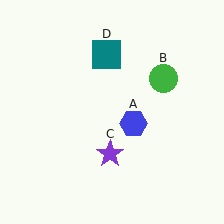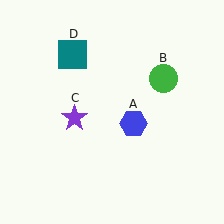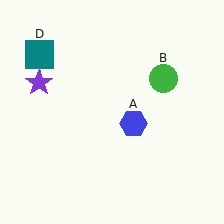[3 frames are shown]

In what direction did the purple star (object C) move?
The purple star (object C) moved up and to the left.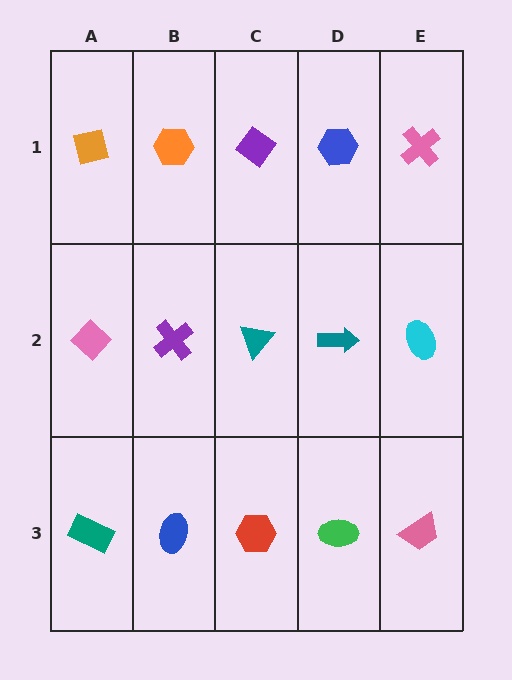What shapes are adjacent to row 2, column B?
An orange hexagon (row 1, column B), a blue ellipse (row 3, column B), a pink diamond (row 2, column A), a teal triangle (row 2, column C).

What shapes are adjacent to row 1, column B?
A purple cross (row 2, column B), an orange square (row 1, column A), a purple diamond (row 1, column C).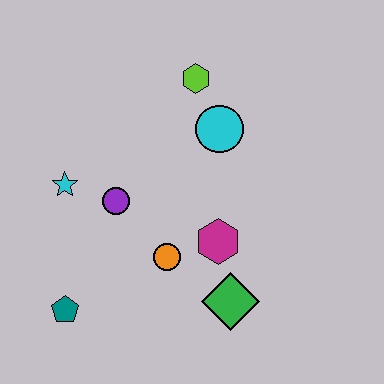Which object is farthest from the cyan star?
The green diamond is farthest from the cyan star.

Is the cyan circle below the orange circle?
No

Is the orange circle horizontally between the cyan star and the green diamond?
Yes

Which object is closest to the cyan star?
The purple circle is closest to the cyan star.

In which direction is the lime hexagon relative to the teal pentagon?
The lime hexagon is above the teal pentagon.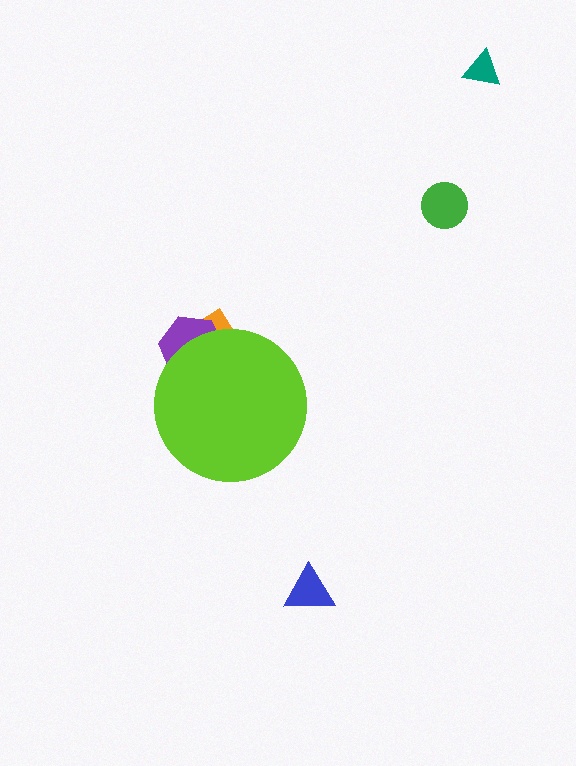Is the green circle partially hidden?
No, the green circle is fully visible.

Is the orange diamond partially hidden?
Yes, the orange diamond is partially hidden behind the lime circle.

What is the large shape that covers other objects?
A lime circle.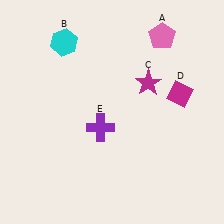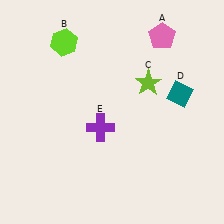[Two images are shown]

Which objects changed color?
B changed from cyan to lime. C changed from magenta to lime. D changed from magenta to teal.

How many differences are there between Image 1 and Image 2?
There are 3 differences between the two images.